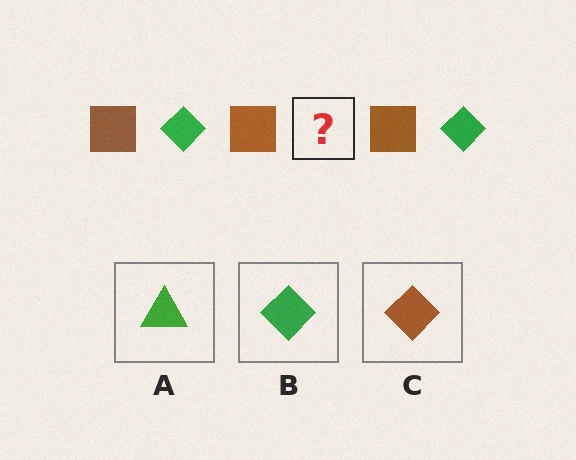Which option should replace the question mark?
Option B.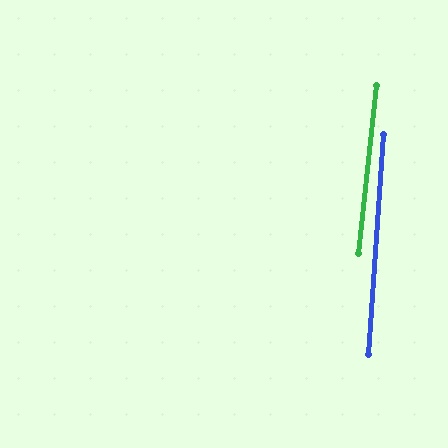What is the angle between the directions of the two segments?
Approximately 2 degrees.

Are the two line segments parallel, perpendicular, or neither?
Parallel — their directions differ by only 1.9°.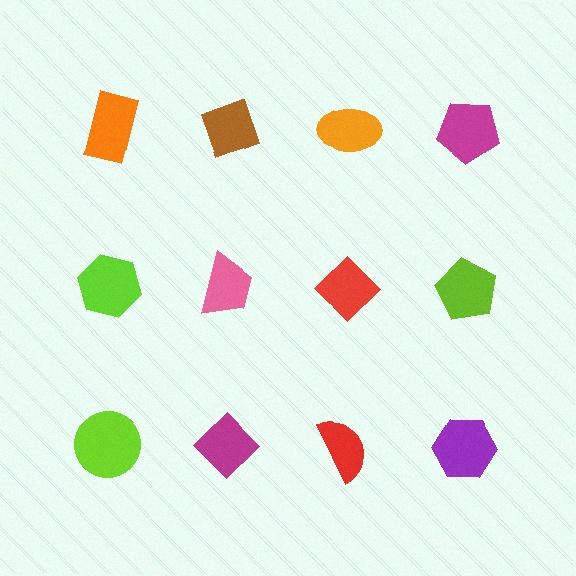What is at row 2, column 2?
A pink trapezoid.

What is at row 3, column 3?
A red semicircle.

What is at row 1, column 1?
An orange rectangle.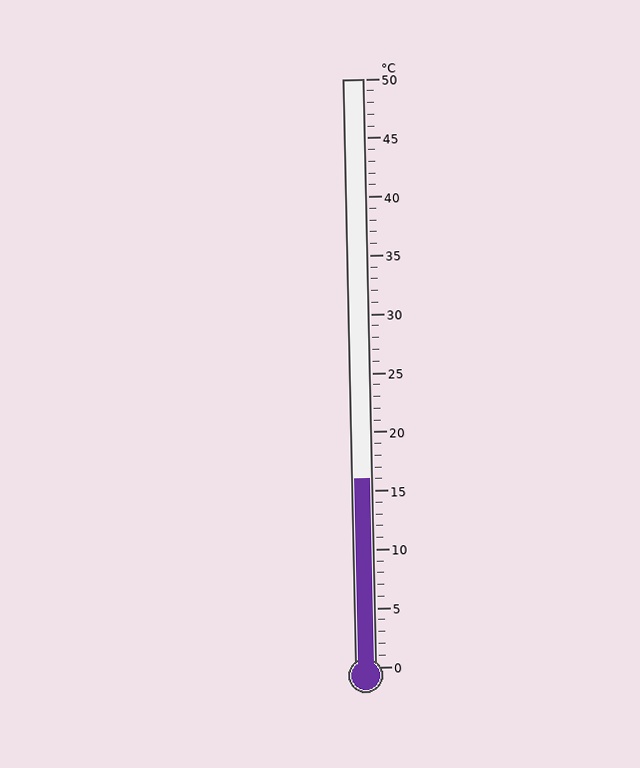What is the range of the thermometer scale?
The thermometer scale ranges from 0°C to 50°C.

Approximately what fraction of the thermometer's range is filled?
The thermometer is filled to approximately 30% of its range.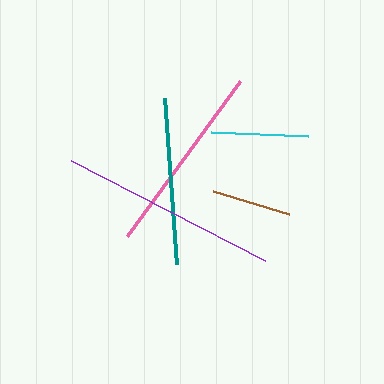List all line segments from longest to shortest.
From longest to shortest: purple, pink, teal, cyan, brown.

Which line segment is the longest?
The purple line is the longest at approximately 218 pixels.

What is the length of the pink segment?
The pink segment is approximately 191 pixels long.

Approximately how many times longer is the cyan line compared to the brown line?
The cyan line is approximately 1.2 times the length of the brown line.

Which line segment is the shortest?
The brown line is the shortest at approximately 79 pixels.